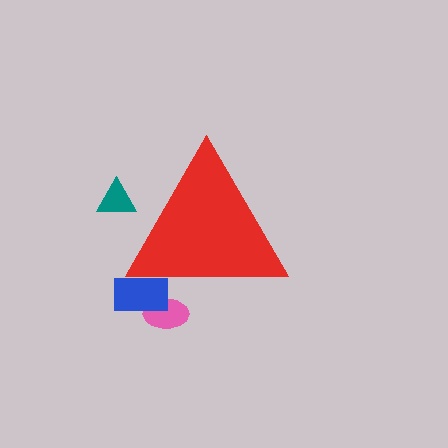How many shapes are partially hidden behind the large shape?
3 shapes are partially hidden.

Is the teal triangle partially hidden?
Yes, the teal triangle is partially hidden behind the red triangle.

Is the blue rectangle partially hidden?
Yes, the blue rectangle is partially hidden behind the red triangle.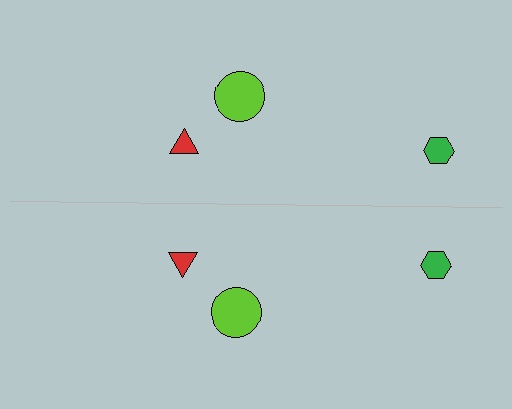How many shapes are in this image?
There are 6 shapes in this image.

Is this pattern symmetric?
Yes, this pattern has bilateral (reflection) symmetry.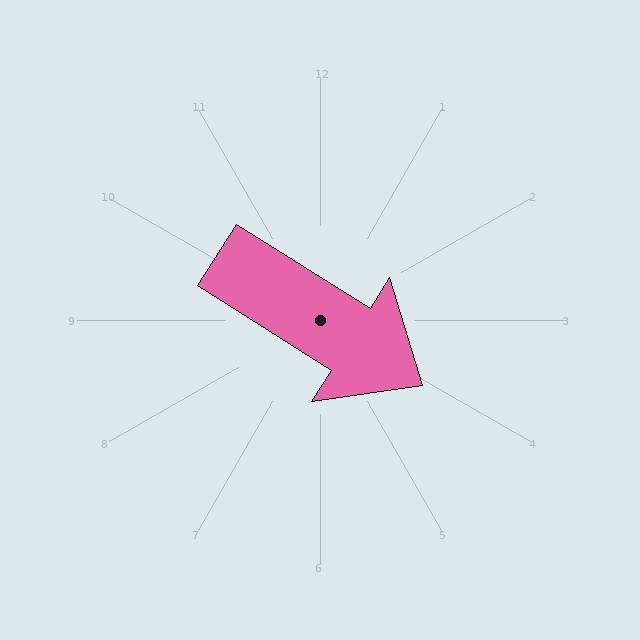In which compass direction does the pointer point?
Southeast.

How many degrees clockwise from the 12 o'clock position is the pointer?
Approximately 122 degrees.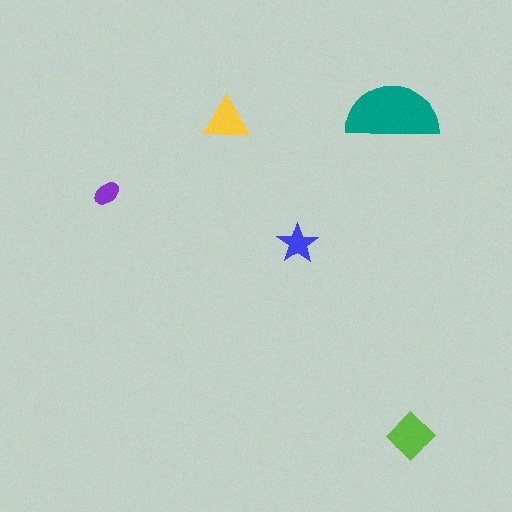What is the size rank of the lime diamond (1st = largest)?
2nd.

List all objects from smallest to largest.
The purple ellipse, the blue star, the yellow triangle, the lime diamond, the teal semicircle.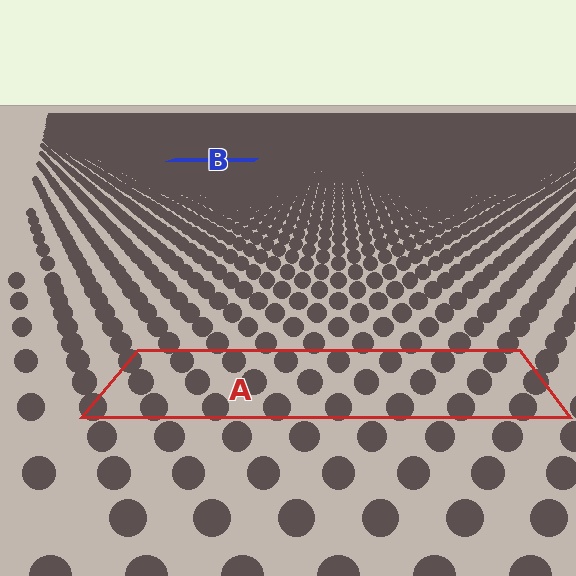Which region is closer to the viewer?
Region A is closer. The texture elements there are larger and more spread out.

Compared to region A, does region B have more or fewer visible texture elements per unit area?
Region B has more texture elements per unit area — they are packed more densely because it is farther away.